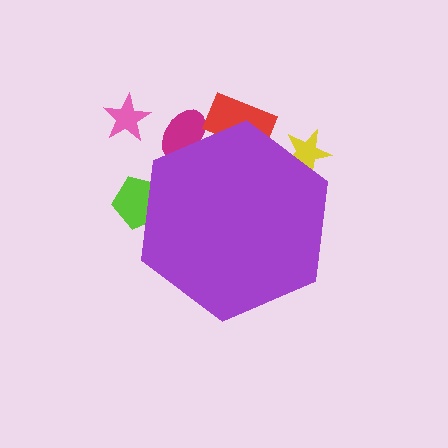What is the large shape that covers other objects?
A purple hexagon.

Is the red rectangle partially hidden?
Yes, the red rectangle is partially hidden behind the purple hexagon.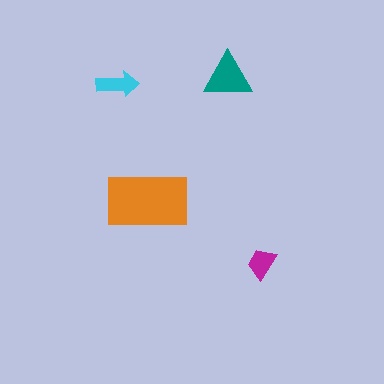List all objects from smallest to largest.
The magenta trapezoid, the cyan arrow, the teal triangle, the orange rectangle.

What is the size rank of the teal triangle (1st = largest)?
2nd.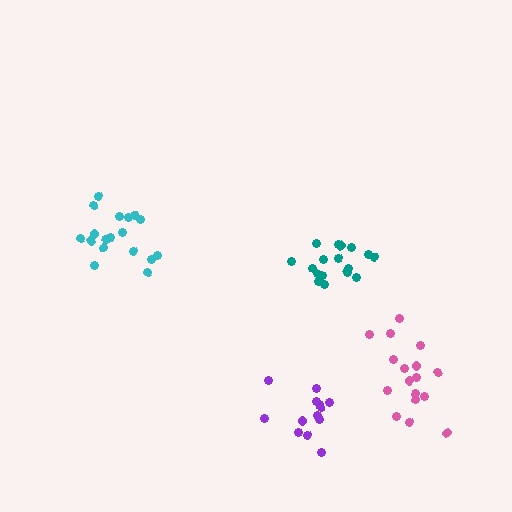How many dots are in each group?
Group 1: 17 dots, Group 2: 17 dots, Group 3: 13 dots, Group 4: 18 dots (65 total).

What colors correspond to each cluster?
The clusters are colored: teal, pink, purple, cyan.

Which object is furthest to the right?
The pink cluster is rightmost.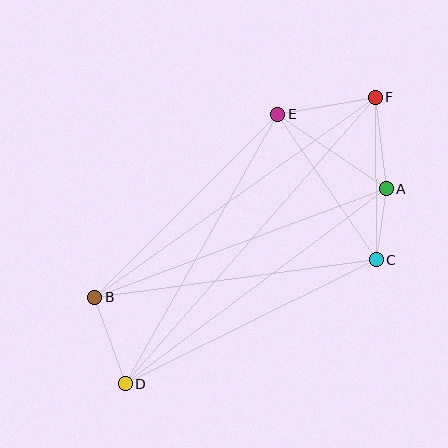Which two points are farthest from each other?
Points D and F are farthest from each other.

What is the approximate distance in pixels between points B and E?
The distance between B and E is approximately 259 pixels.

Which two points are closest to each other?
Points A and C are closest to each other.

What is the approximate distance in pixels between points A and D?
The distance between A and D is approximately 326 pixels.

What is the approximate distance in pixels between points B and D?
The distance between B and D is approximately 92 pixels.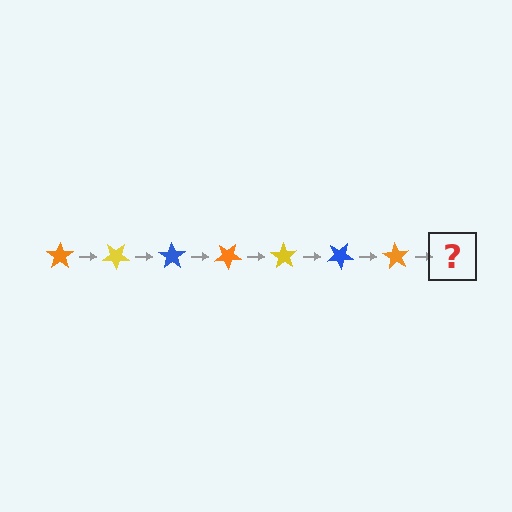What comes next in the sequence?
The next element should be a yellow star, rotated 245 degrees from the start.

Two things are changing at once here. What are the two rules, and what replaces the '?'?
The two rules are that it rotates 35 degrees each step and the color cycles through orange, yellow, and blue. The '?' should be a yellow star, rotated 245 degrees from the start.